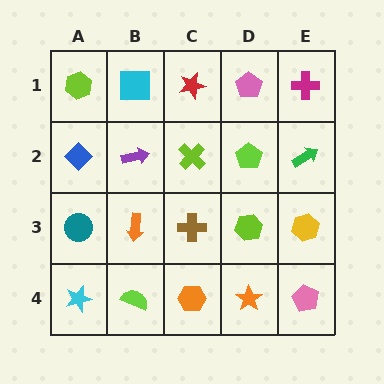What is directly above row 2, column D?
A pink pentagon.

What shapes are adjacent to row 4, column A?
A teal circle (row 3, column A), a lime semicircle (row 4, column B).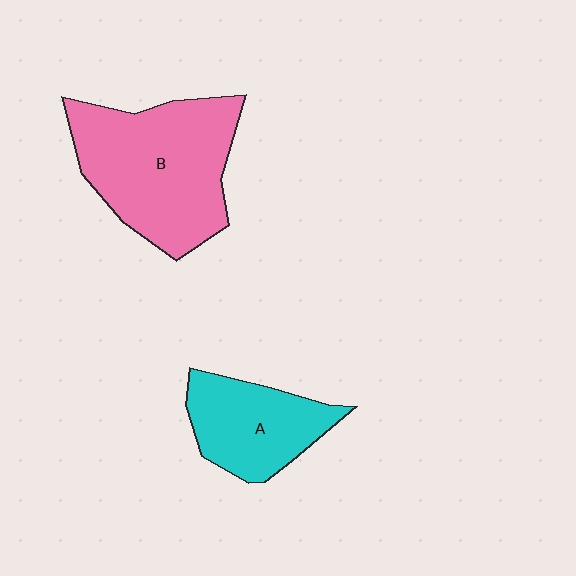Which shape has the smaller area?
Shape A (cyan).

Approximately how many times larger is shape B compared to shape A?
Approximately 1.7 times.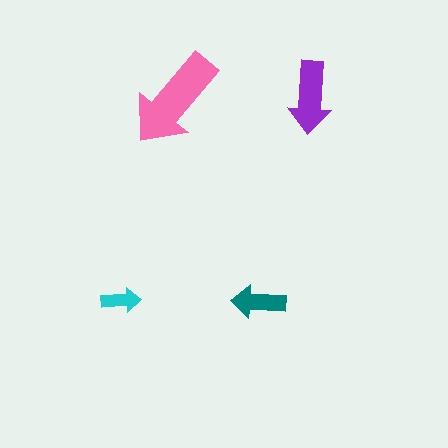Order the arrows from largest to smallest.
the pink one, the purple one, the teal one, the cyan one.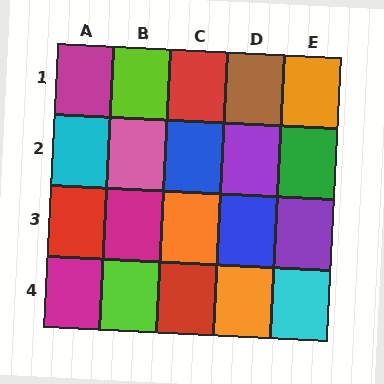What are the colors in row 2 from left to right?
Cyan, pink, blue, purple, green.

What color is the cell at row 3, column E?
Purple.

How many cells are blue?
2 cells are blue.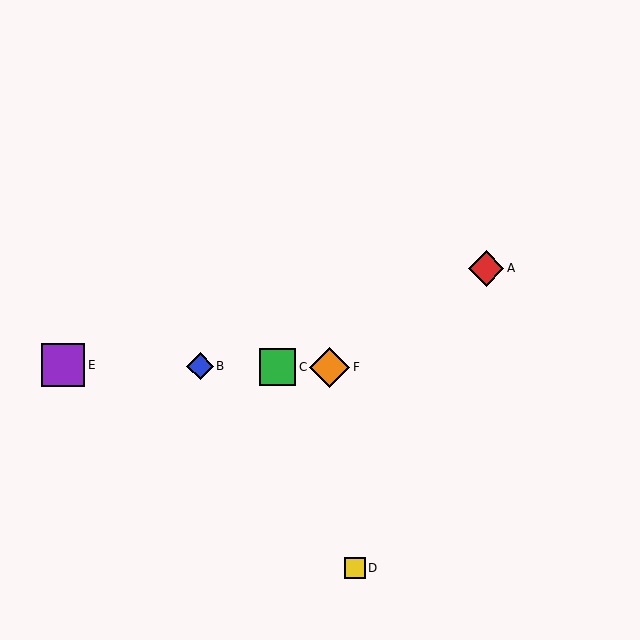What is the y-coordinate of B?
Object B is at y≈366.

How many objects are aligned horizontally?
4 objects (B, C, E, F) are aligned horizontally.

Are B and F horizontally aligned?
Yes, both are at y≈366.